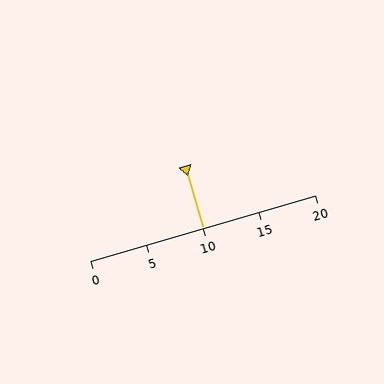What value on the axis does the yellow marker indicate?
The marker indicates approximately 10.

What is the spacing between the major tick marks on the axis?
The major ticks are spaced 5 apart.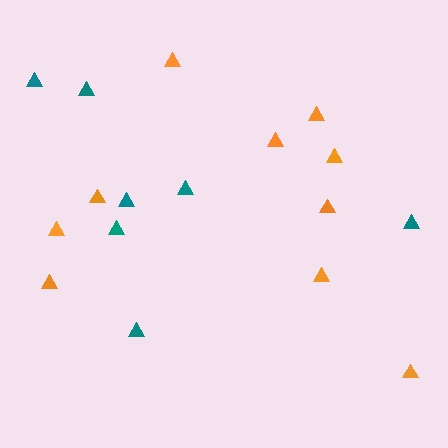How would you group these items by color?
There are 2 groups: one group of teal triangles (7) and one group of orange triangles (10).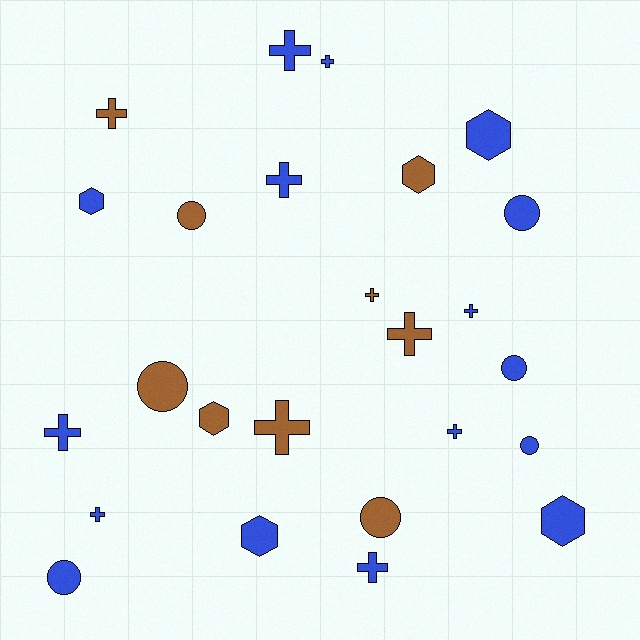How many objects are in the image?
There are 25 objects.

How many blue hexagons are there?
There are 4 blue hexagons.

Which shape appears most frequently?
Cross, with 12 objects.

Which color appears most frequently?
Blue, with 16 objects.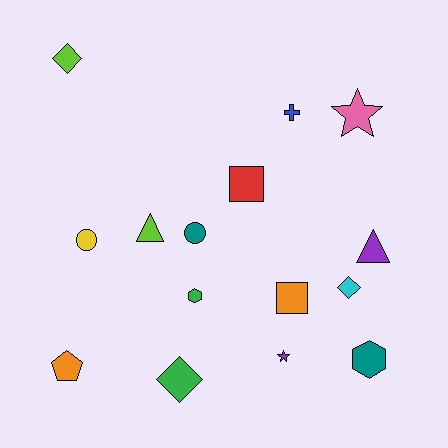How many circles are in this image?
There are 2 circles.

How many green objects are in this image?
There are 2 green objects.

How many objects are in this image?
There are 15 objects.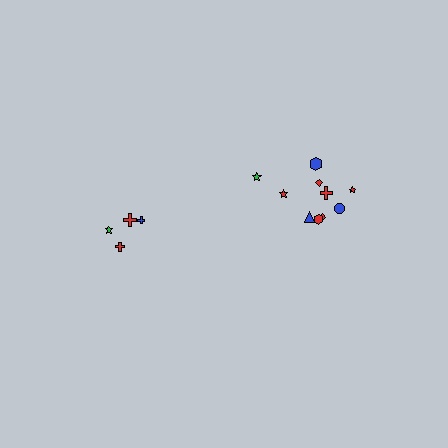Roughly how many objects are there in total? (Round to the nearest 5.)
Roughly 15 objects in total.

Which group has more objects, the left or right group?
The right group.